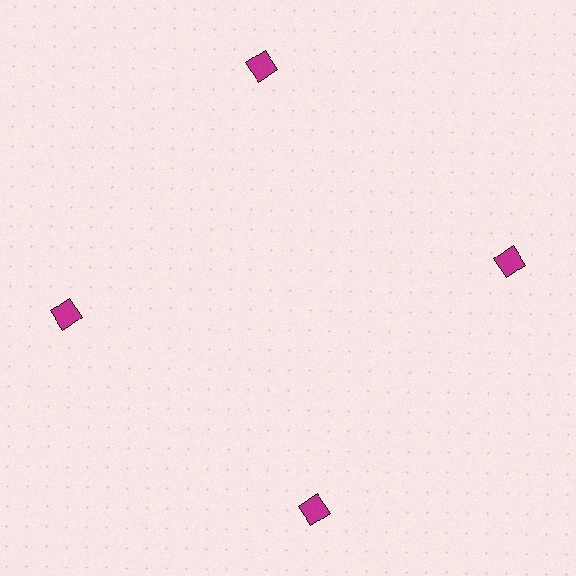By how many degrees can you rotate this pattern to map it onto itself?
The pattern maps onto itself every 90 degrees of rotation.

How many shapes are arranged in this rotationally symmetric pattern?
There are 4 shapes, arranged in 4 groups of 1.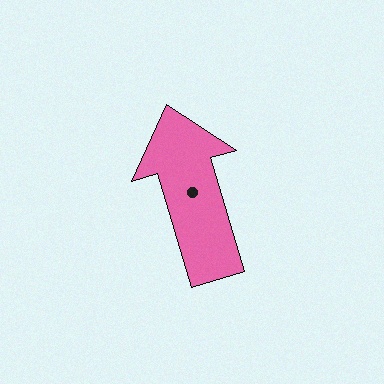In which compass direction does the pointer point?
North.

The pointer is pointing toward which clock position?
Roughly 11 o'clock.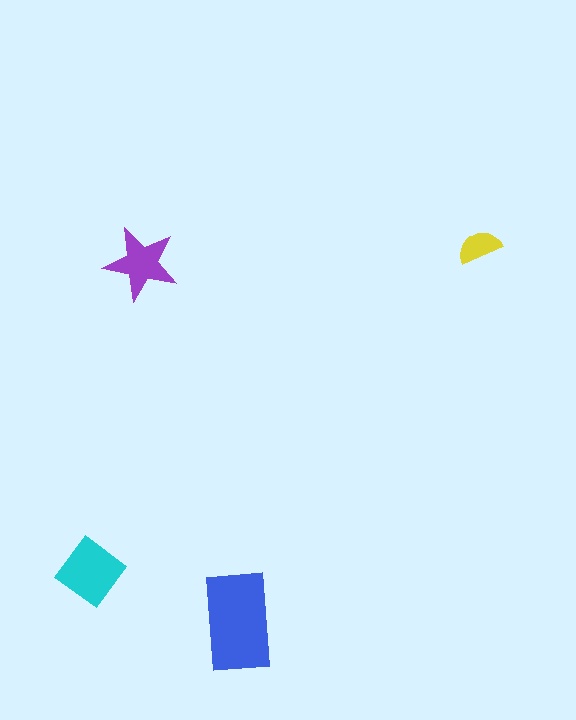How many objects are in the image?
There are 4 objects in the image.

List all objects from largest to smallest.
The blue rectangle, the cyan diamond, the purple star, the yellow semicircle.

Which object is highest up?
The yellow semicircle is topmost.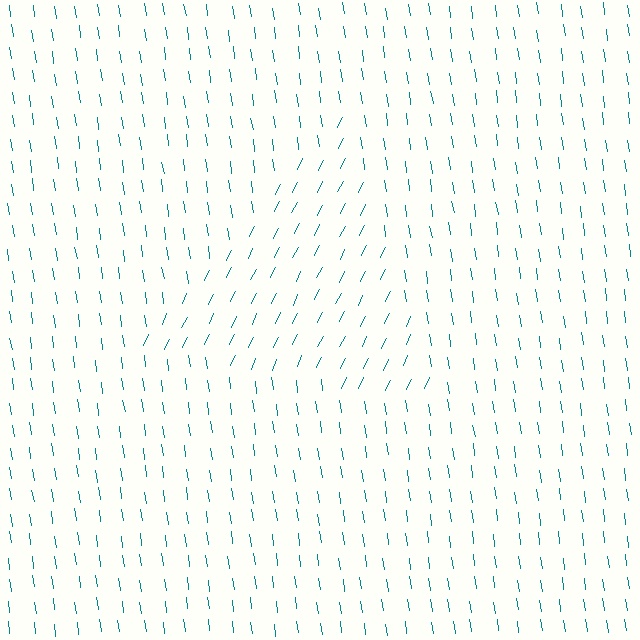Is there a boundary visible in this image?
Yes, there is a texture boundary formed by a change in line orientation.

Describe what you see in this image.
The image is filled with small teal line segments. A triangle region in the image has lines oriented differently from the surrounding lines, creating a visible texture boundary.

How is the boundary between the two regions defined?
The boundary is defined purely by a change in line orientation (approximately 35 degrees difference). All lines are the same color and thickness.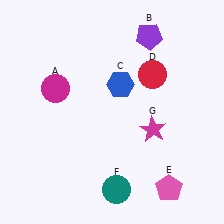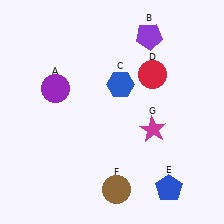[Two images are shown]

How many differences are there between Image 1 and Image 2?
There are 3 differences between the two images.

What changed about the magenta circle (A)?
In Image 1, A is magenta. In Image 2, it changed to purple.